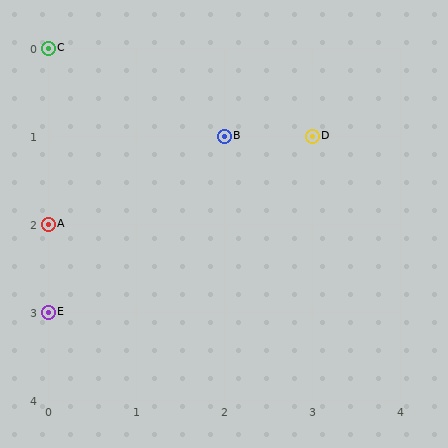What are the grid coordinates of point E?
Point E is at grid coordinates (0, 3).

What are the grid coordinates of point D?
Point D is at grid coordinates (3, 1).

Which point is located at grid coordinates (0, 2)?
Point A is at (0, 2).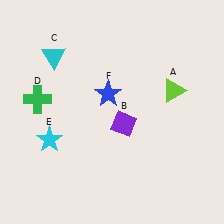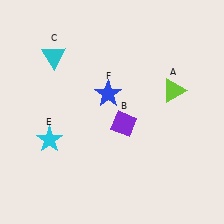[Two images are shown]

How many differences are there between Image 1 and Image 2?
There is 1 difference between the two images.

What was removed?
The green cross (D) was removed in Image 2.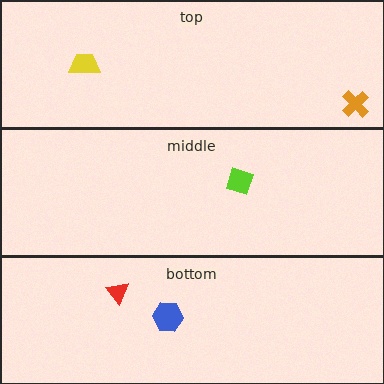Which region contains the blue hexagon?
The bottom region.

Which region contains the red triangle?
The bottom region.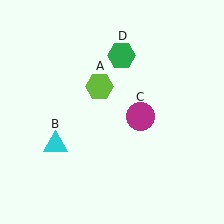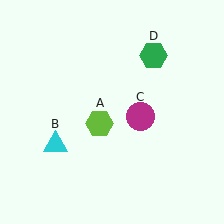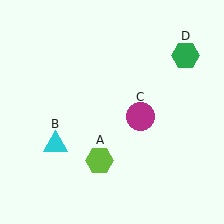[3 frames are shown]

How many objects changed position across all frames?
2 objects changed position: lime hexagon (object A), green hexagon (object D).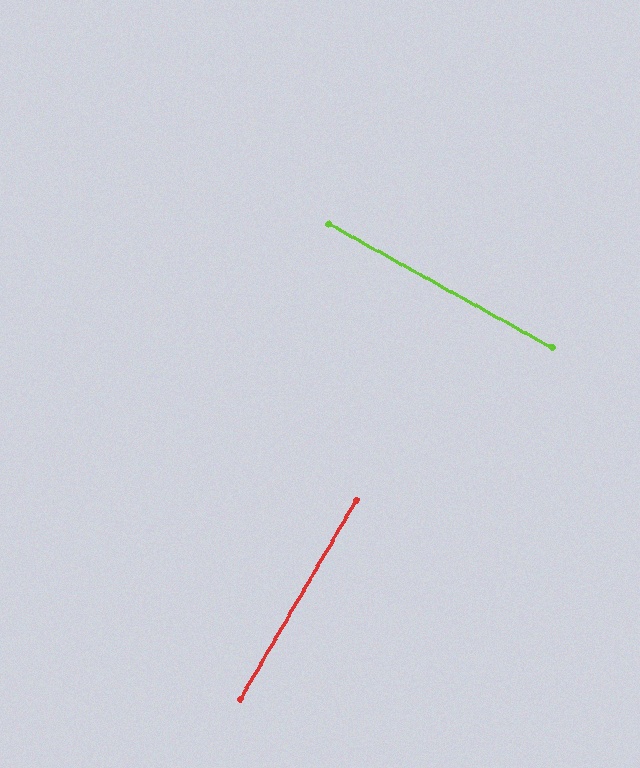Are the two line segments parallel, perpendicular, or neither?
Perpendicular — they meet at approximately 89°.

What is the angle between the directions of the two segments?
Approximately 89 degrees.